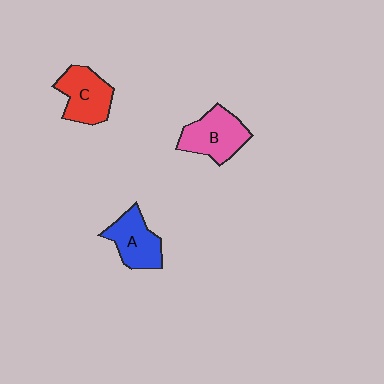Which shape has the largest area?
Shape B (pink).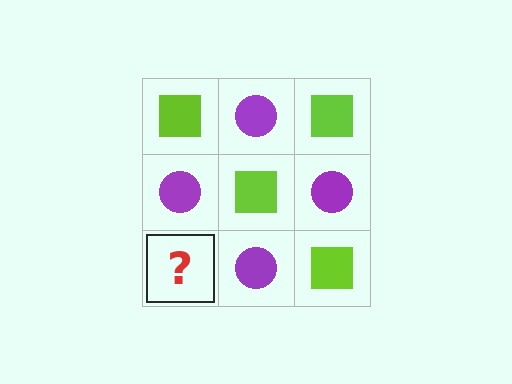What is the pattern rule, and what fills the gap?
The rule is that it alternates lime square and purple circle in a checkerboard pattern. The gap should be filled with a lime square.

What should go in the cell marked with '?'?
The missing cell should contain a lime square.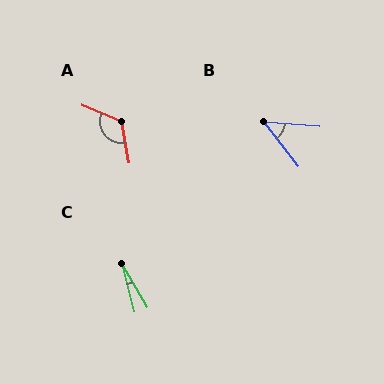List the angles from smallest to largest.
C (16°), B (48°), A (124°).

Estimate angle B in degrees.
Approximately 48 degrees.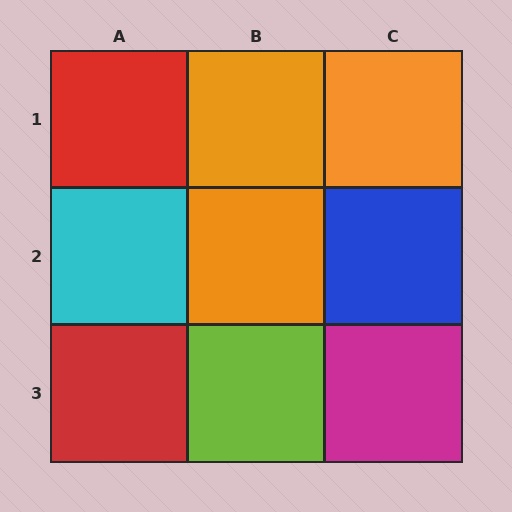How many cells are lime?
1 cell is lime.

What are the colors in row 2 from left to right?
Cyan, orange, blue.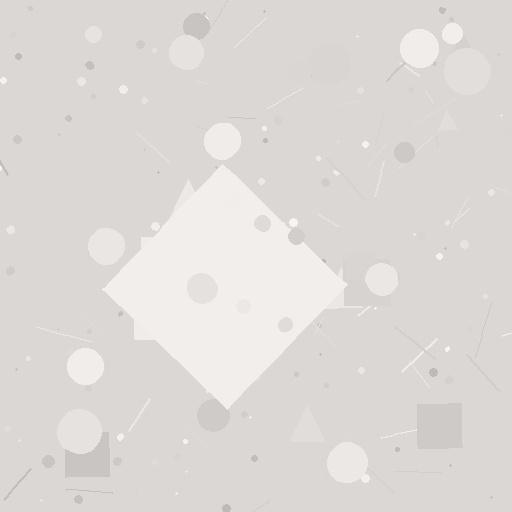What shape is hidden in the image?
A diamond is hidden in the image.